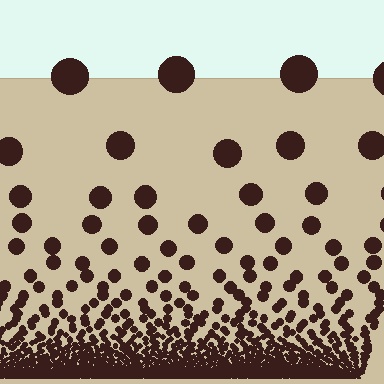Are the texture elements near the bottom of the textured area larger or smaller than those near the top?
Smaller. The gradient is inverted — elements near the bottom are smaller and denser.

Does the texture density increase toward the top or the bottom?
Density increases toward the bottom.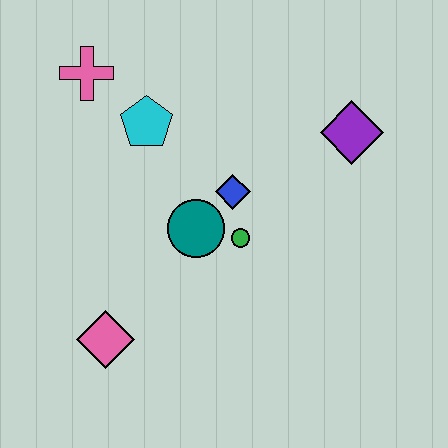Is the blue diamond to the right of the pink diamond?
Yes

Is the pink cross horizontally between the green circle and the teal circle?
No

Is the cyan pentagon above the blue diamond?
Yes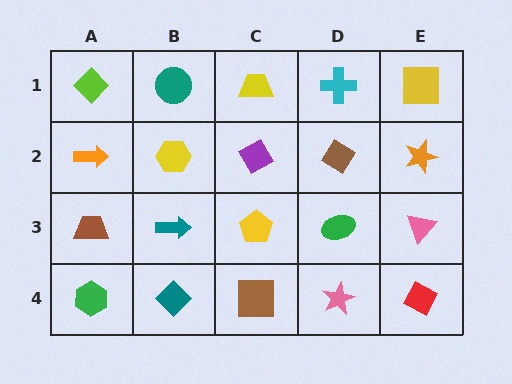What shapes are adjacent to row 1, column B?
A yellow hexagon (row 2, column B), a lime diamond (row 1, column A), a yellow trapezoid (row 1, column C).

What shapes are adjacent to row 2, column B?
A teal circle (row 1, column B), a teal arrow (row 3, column B), an orange arrow (row 2, column A), a purple diamond (row 2, column C).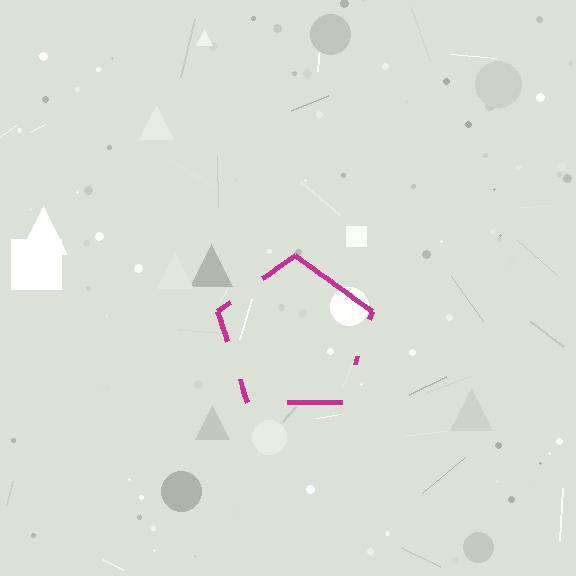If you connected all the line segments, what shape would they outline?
They would outline a pentagon.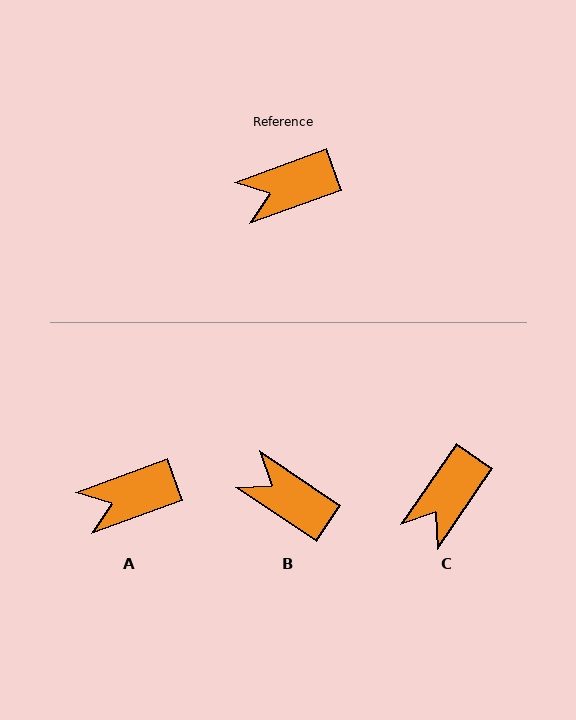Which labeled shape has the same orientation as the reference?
A.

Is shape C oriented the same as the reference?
No, it is off by about 35 degrees.